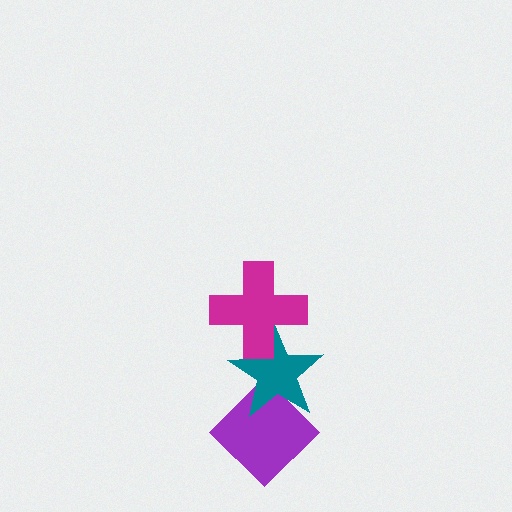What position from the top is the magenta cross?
The magenta cross is 1st from the top.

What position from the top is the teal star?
The teal star is 2nd from the top.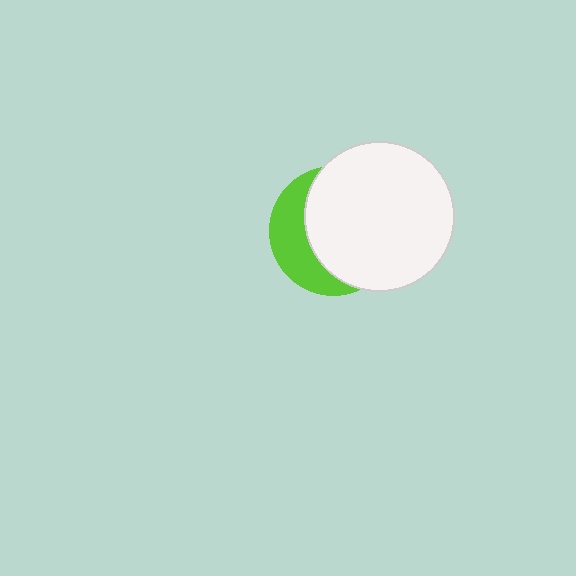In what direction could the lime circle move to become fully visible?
The lime circle could move left. That would shift it out from behind the white circle entirely.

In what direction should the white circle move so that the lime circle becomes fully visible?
The white circle should move right. That is the shortest direction to clear the overlap and leave the lime circle fully visible.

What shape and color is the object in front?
The object in front is a white circle.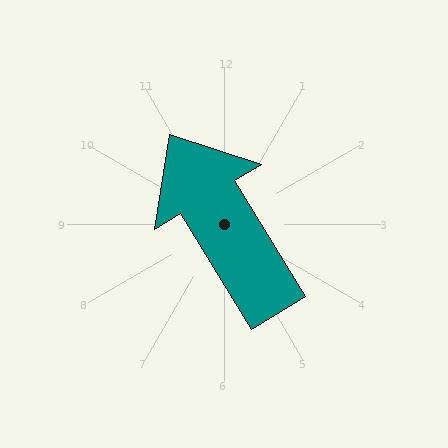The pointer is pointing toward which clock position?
Roughly 11 o'clock.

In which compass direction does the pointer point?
Northwest.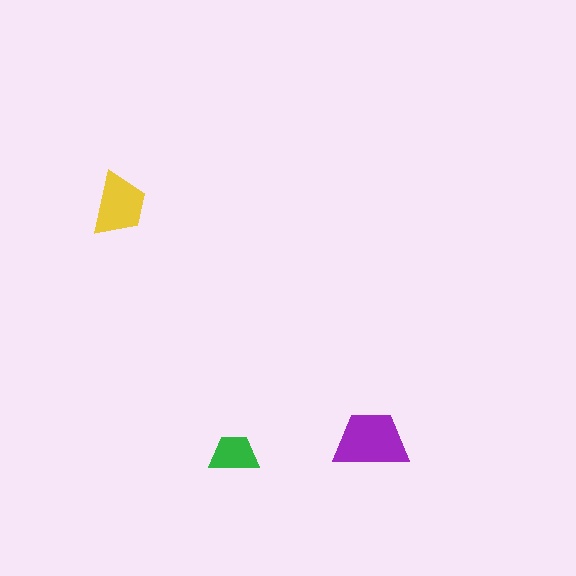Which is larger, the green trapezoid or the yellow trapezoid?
The yellow one.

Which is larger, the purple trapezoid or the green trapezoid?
The purple one.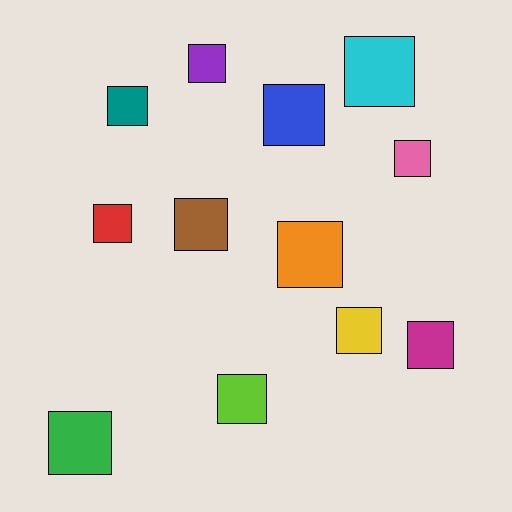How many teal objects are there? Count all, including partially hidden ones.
There is 1 teal object.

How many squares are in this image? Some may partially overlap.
There are 12 squares.